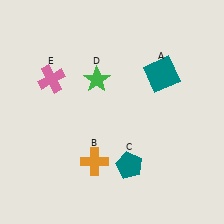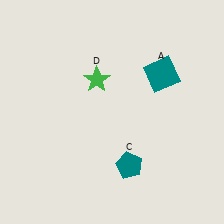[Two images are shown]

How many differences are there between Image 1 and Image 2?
There are 2 differences between the two images.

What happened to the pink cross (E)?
The pink cross (E) was removed in Image 2. It was in the top-left area of Image 1.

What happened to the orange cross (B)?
The orange cross (B) was removed in Image 2. It was in the bottom-left area of Image 1.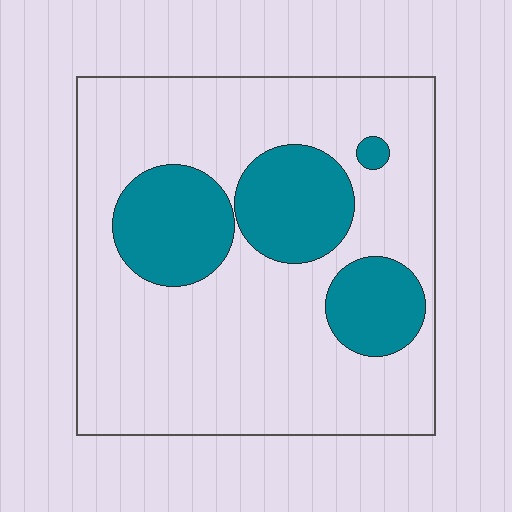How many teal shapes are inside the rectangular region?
4.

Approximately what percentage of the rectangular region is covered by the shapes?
Approximately 25%.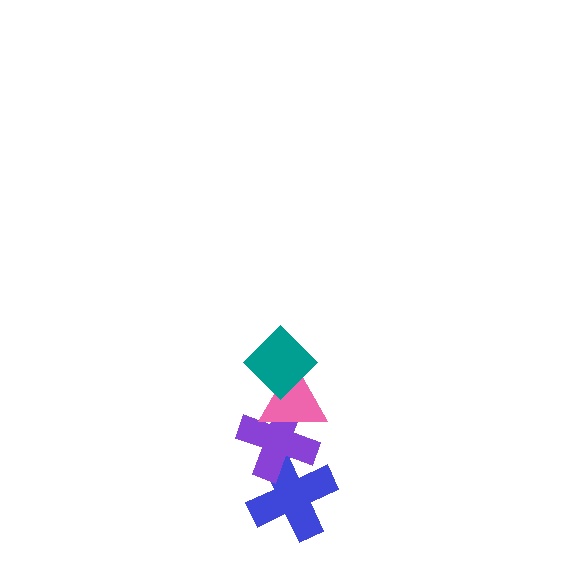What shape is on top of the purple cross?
The pink triangle is on top of the purple cross.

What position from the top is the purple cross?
The purple cross is 3rd from the top.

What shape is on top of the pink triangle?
The teal diamond is on top of the pink triangle.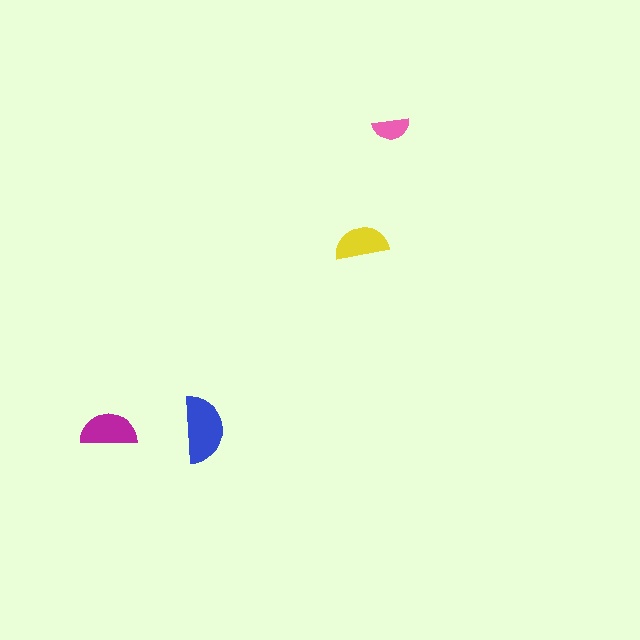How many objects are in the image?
There are 4 objects in the image.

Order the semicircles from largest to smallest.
the blue one, the magenta one, the yellow one, the pink one.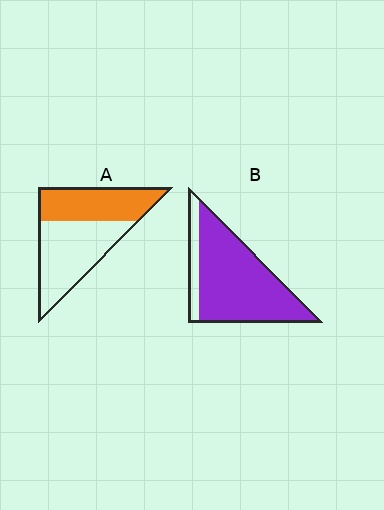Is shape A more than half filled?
No.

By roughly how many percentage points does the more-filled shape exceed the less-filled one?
By roughly 40 percentage points (B over A).